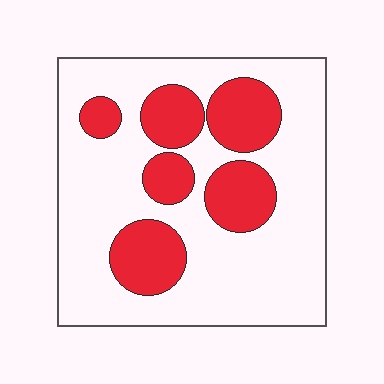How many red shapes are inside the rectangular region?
6.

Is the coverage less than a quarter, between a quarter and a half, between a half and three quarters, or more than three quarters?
Between a quarter and a half.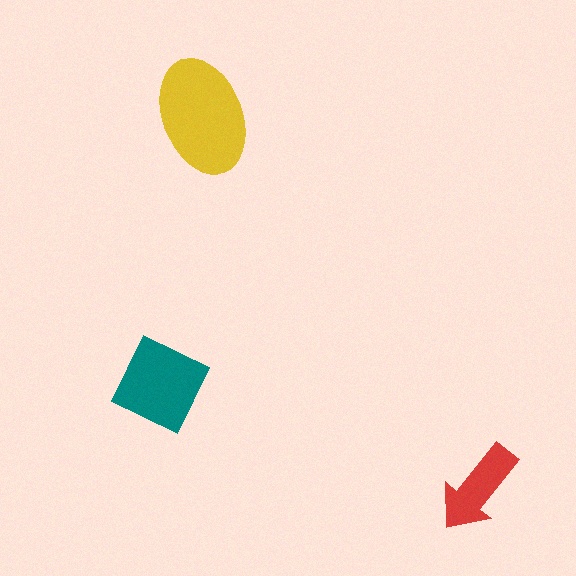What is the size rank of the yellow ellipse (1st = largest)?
1st.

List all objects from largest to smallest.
The yellow ellipse, the teal square, the red arrow.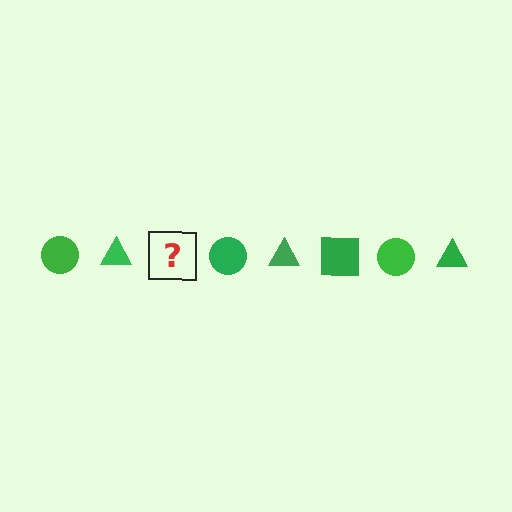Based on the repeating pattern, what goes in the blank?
The blank should be a green square.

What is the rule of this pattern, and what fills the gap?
The rule is that the pattern cycles through circle, triangle, square shapes in green. The gap should be filled with a green square.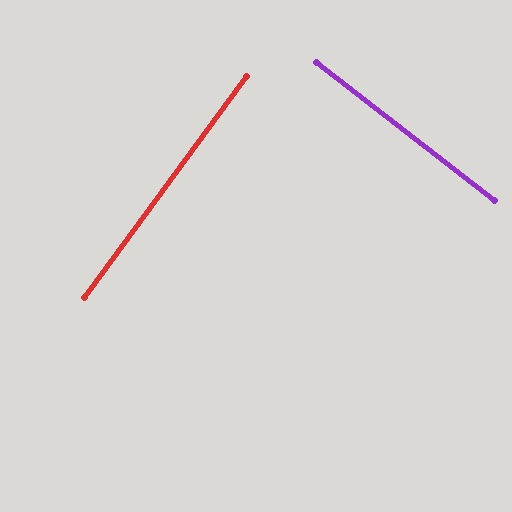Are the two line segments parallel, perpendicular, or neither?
Perpendicular — they meet at approximately 88°.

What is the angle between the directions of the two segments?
Approximately 88 degrees.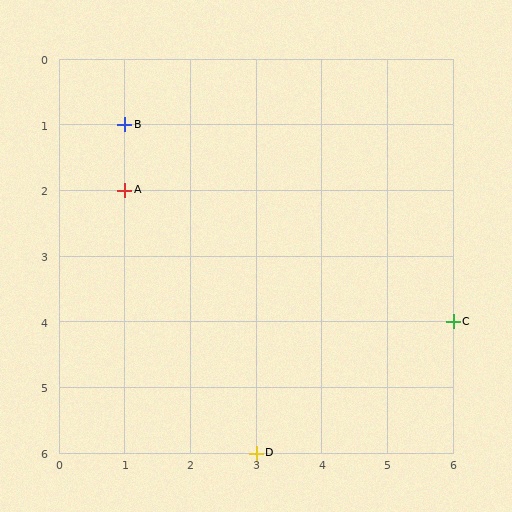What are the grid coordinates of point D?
Point D is at grid coordinates (3, 6).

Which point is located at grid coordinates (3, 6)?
Point D is at (3, 6).